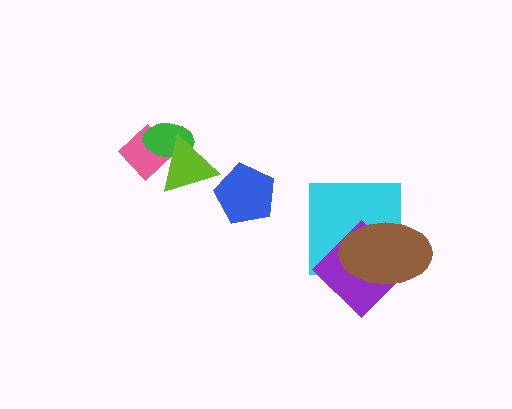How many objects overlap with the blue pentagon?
0 objects overlap with the blue pentagon.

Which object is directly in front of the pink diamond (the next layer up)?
The green ellipse is directly in front of the pink diamond.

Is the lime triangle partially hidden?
No, no other shape covers it.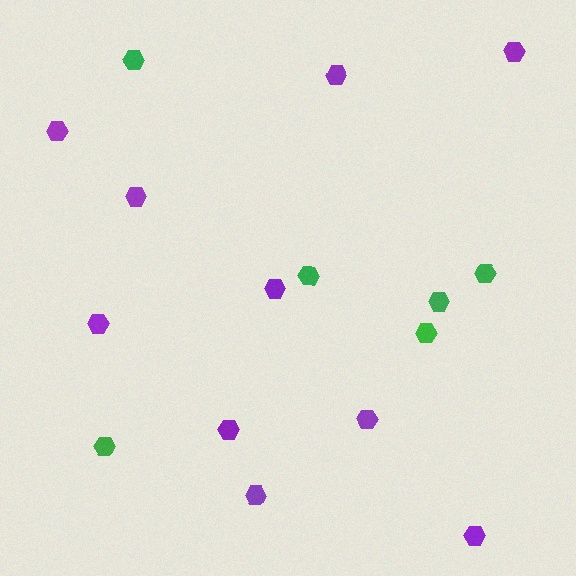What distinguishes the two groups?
There are 2 groups: one group of green hexagons (6) and one group of purple hexagons (10).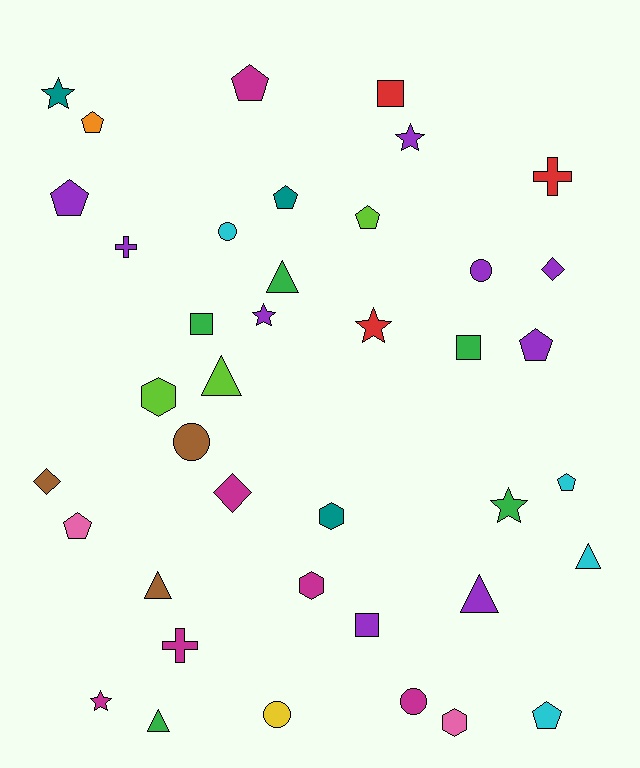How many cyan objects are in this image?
There are 4 cyan objects.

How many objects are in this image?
There are 40 objects.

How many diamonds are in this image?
There are 3 diamonds.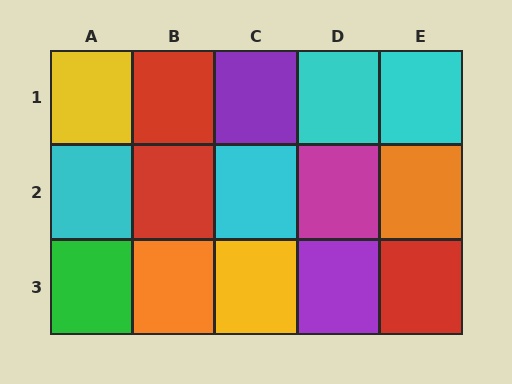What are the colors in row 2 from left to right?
Cyan, red, cyan, magenta, orange.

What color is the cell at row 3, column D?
Purple.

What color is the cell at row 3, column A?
Green.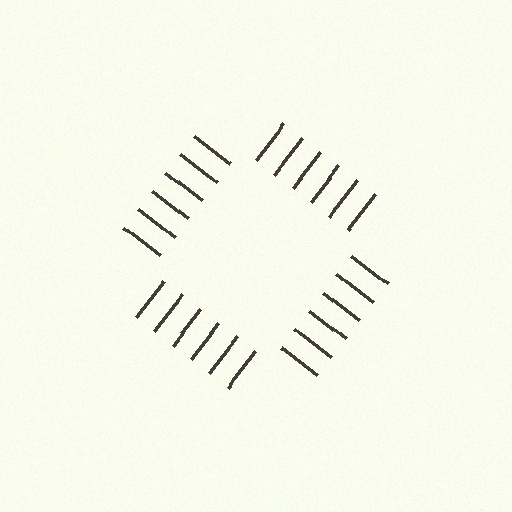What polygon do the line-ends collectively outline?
An illusory square — the line segments terminate on its edges but no continuous stroke is drawn.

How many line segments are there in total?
24 — 6 along each of the 4 edges.